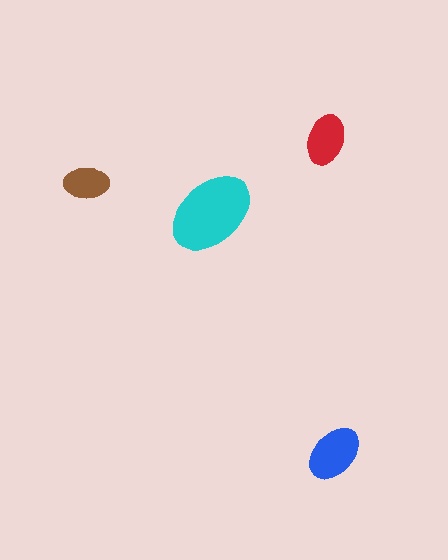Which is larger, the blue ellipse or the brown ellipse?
The blue one.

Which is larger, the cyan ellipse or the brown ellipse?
The cyan one.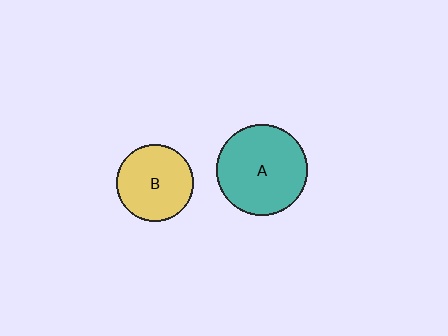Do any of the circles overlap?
No, none of the circles overlap.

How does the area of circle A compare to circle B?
Approximately 1.4 times.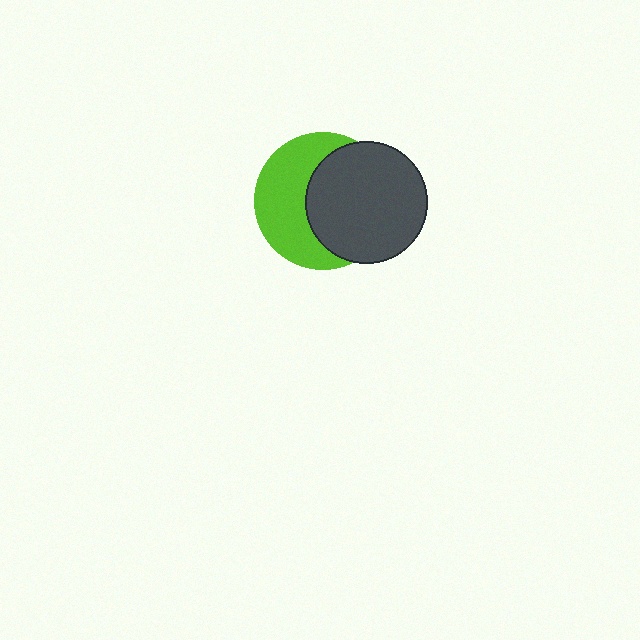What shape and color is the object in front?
The object in front is a dark gray circle.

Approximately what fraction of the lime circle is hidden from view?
Roughly 52% of the lime circle is hidden behind the dark gray circle.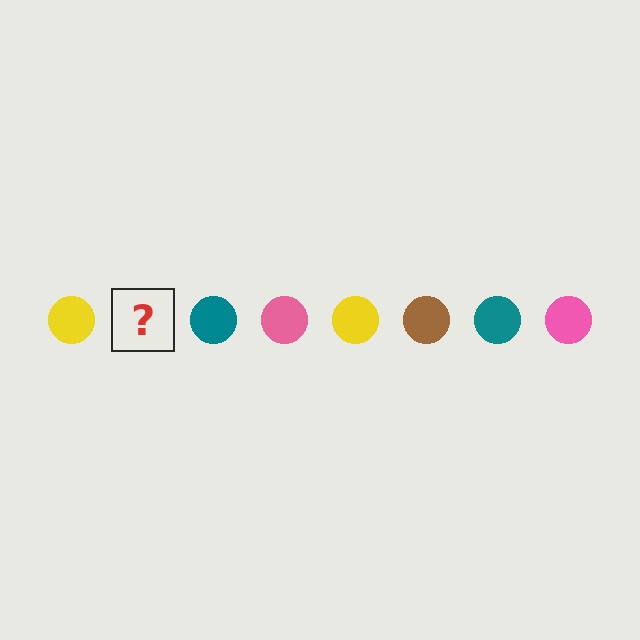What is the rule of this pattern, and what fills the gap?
The rule is that the pattern cycles through yellow, brown, teal, pink circles. The gap should be filled with a brown circle.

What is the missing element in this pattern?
The missing element is a brown circle.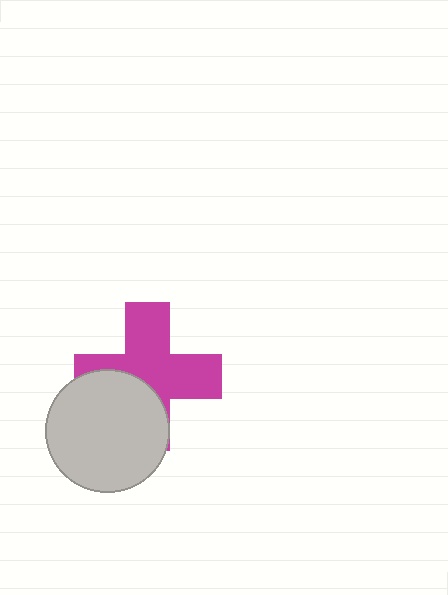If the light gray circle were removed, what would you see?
You would see the complete magenta cross.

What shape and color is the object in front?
The object in front is a light gray circle.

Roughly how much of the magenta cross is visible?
About half of it is visible (roughly 62%).